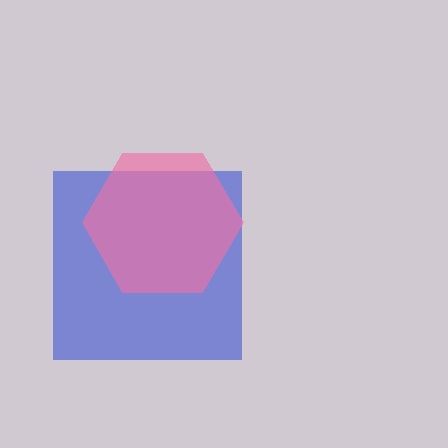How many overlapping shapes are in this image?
There are 2 overlapping shapes in the image.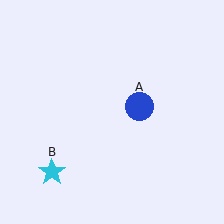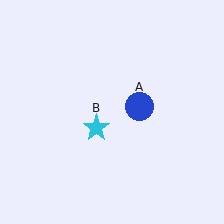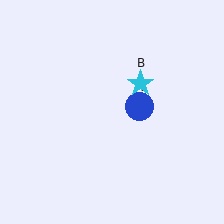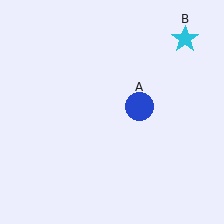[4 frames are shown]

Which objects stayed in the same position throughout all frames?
Blue circle (object A) remained stationary.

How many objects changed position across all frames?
1 object changed position: cyan star (object B).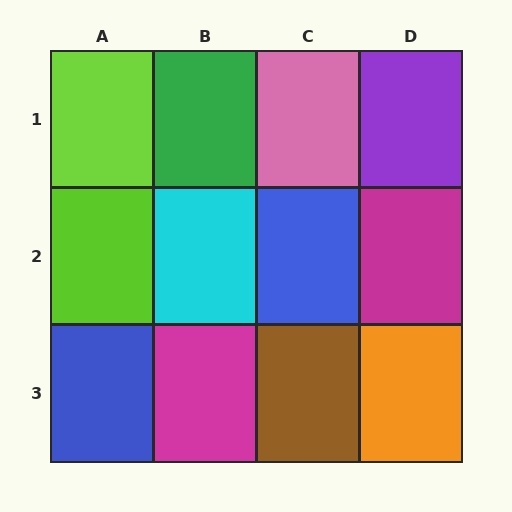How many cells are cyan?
1 cell is cyan.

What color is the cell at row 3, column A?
Blue.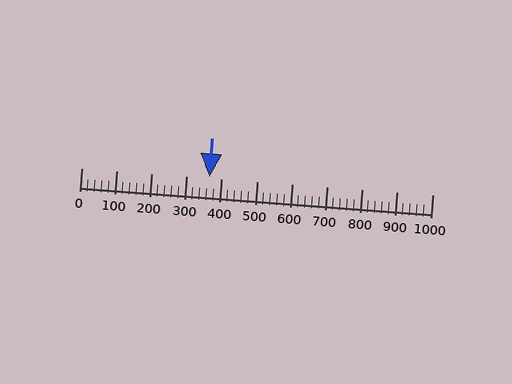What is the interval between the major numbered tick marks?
The major tick marks are spaced 100 units apart.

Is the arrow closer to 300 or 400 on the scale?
The arrow is closer to 400.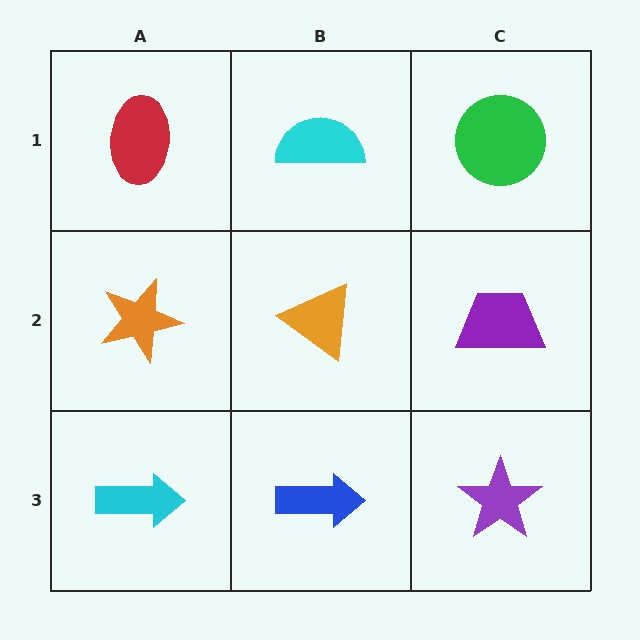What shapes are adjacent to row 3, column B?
An orange triangle (row 2, column B), a cyan arrow (row 3, column A), a purple star (row 3, column C).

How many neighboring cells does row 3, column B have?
3.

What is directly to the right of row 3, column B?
A purple star.